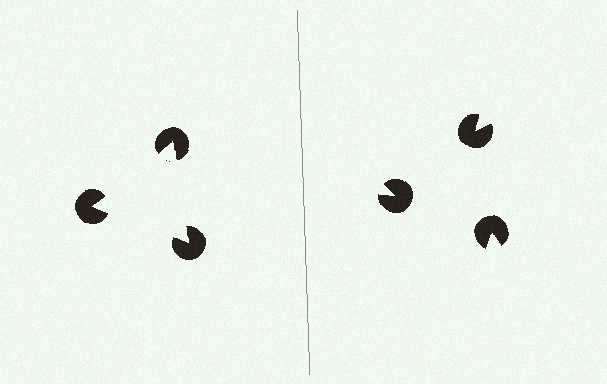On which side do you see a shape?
An illusory triangle appears on the left side. On the right side the wedge cuts are rotated, so no coherent shape forms.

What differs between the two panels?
The pac-man discs are positioned identically on both sides; only the wedge orientations differ. On the left they align to a triangle; on the right they are misaligned.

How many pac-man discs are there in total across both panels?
6 — 3 on each side.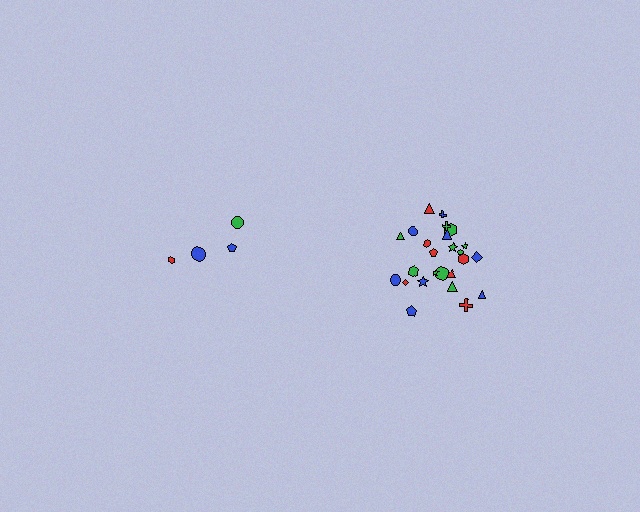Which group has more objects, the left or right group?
The right group.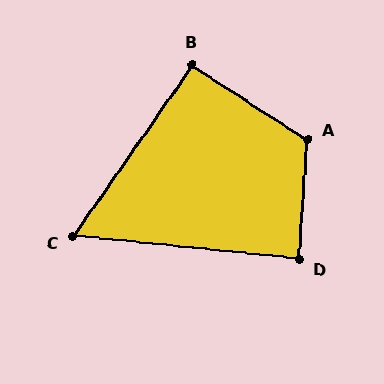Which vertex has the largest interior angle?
A, at approximately 119 degrees.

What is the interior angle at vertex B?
Approximately 92 degrees (approximately right).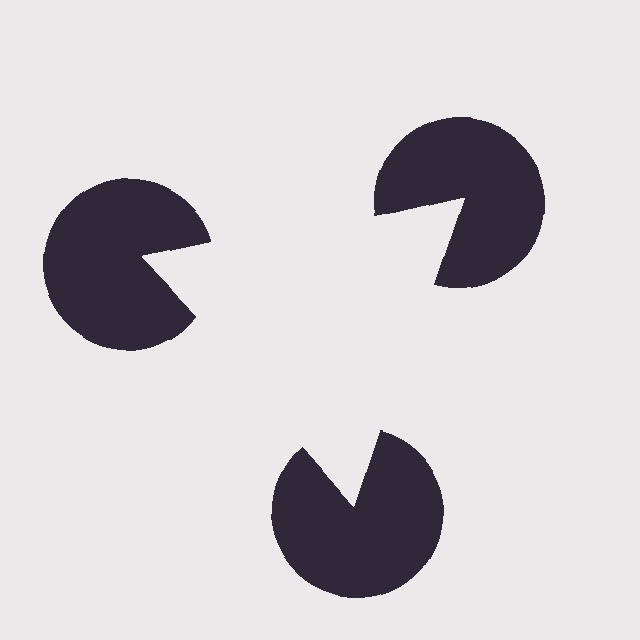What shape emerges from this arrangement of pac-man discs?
An illusory triangle — its edges are inferred from the aligned wedge cuts in the pac-man discs, not physically drawn.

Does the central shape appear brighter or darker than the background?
It typically appears slightly brighter than the background, even though no actual brightness change is drawn.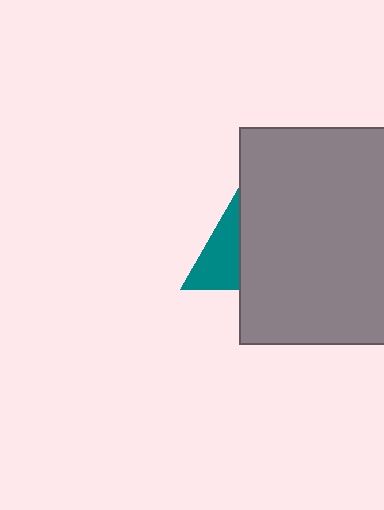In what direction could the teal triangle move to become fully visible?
The teal triangle could move left. That would shift it out from behind the gray rectangle entirely.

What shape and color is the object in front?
The object in front is a gray rectangle.